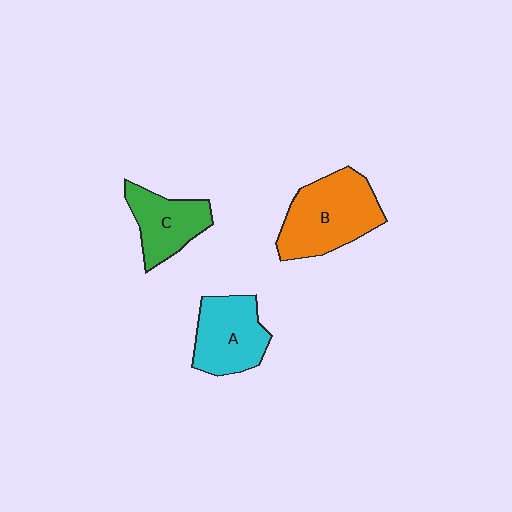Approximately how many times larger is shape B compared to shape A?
Approximately 1.3 times.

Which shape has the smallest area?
Shape C (green).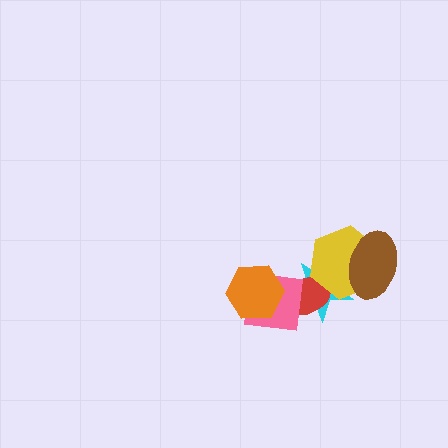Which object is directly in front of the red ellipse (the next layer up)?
The yellow hexagon is directly in front of the red ellipse.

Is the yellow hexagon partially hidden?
Yes, it is partially covered by another shape.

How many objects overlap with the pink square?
3 objects overlap with the pink square.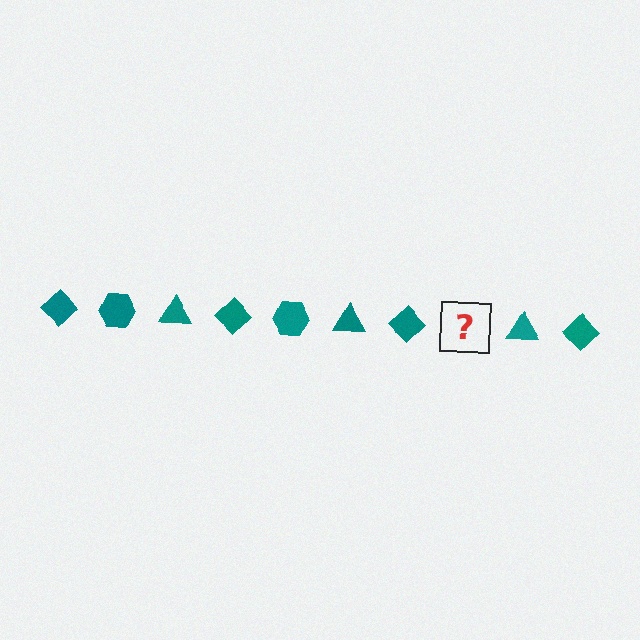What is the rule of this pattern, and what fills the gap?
The rule is that the pattern cycles through diamond, hexagon, triangle shapes in teal. The gap should be filled with a teal hexagon.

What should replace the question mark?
The question mark should be replaced with a teal hexagon.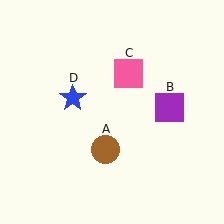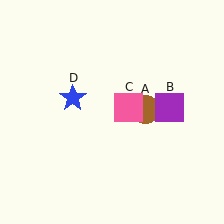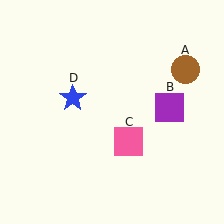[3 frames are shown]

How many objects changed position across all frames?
2 objects changed position: brown circle (object A), pink square (object C).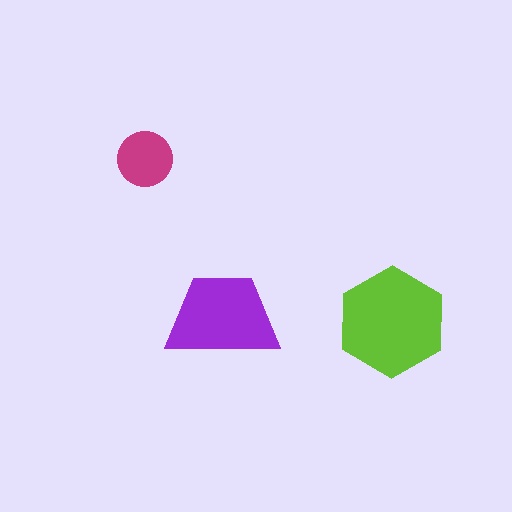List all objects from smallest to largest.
The magenta circle, the purple trapezoid, the lime hexagon.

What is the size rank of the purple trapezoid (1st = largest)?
2nd.